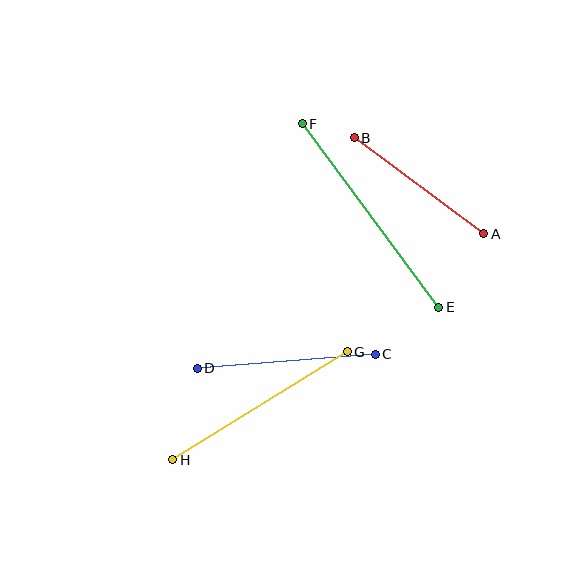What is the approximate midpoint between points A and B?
The midpoint is at approximately (419, 186) pixels.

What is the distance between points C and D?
The distance is approximately 179 pixels.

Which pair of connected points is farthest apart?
Points E and F are farthest apart.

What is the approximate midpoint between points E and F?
The midpoint is at approximately (370, 215) pixels.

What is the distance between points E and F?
The distance is approximately 229 pixels.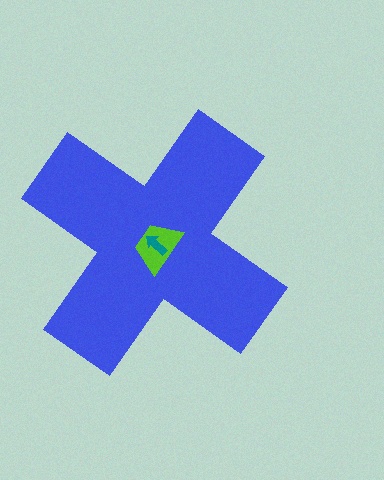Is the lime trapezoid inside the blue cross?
Yes.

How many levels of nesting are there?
3.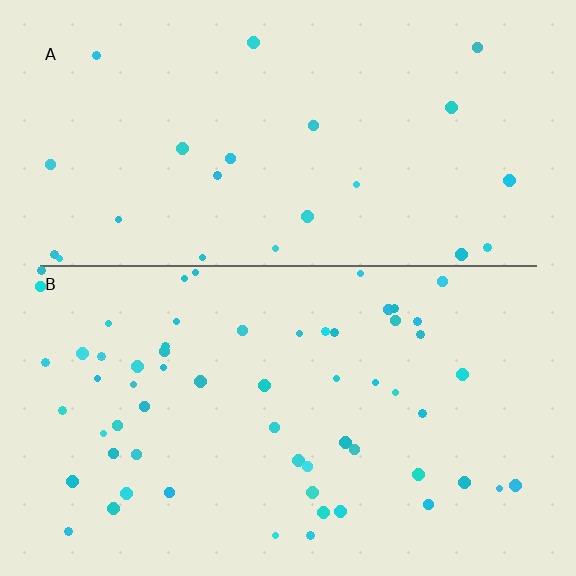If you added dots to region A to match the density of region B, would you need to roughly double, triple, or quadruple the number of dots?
Approximately triple.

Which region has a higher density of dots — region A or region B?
B (the bottom).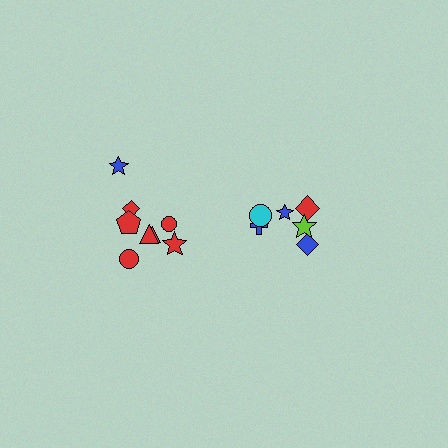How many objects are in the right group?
There are 6 objects.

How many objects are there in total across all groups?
There are 14 objects.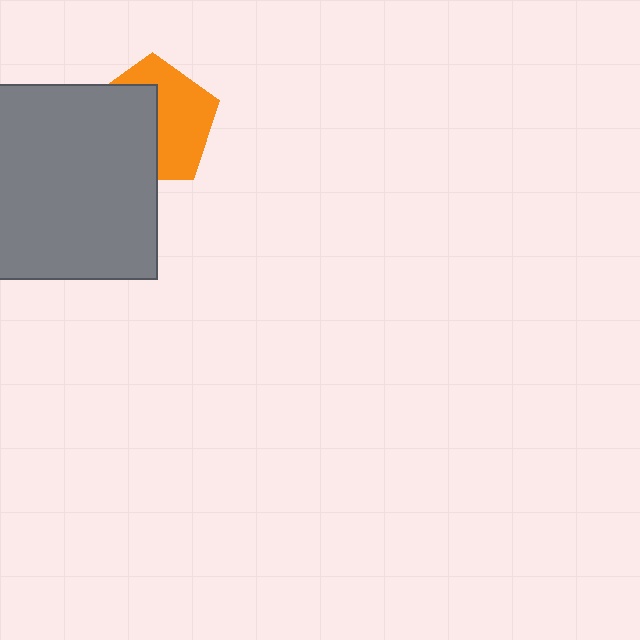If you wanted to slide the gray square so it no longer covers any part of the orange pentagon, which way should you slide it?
Slide it left — that is the most direct way to separate the two shapes.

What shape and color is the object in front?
The object in front is a gray square.